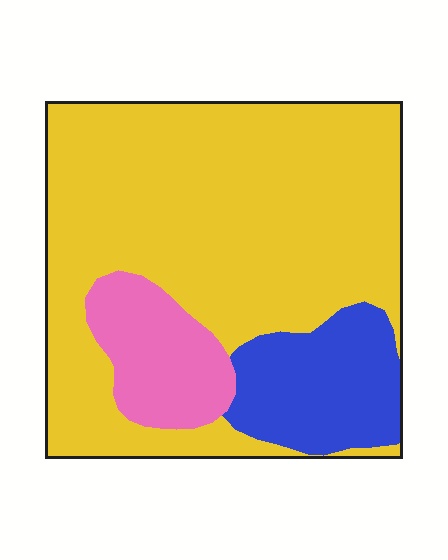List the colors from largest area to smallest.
From largest to smallest: yellow, blue, pink.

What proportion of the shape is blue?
Blue takes up less than a quarter of the shape.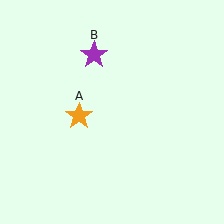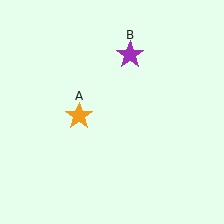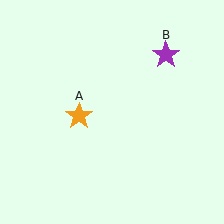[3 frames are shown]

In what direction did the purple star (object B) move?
The purple star (object B) moved right.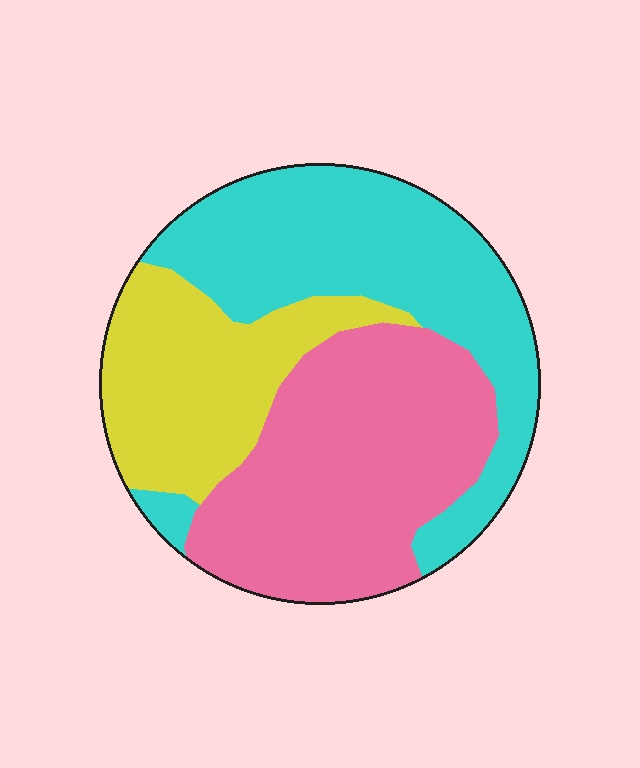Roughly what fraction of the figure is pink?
Pink takes up about three eighths (3/8) of the figure.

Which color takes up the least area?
Yellow, at roughly 25%.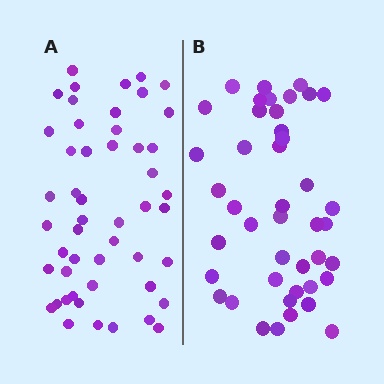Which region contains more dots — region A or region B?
Region A (the left region) has more dots.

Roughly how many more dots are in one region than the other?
Region A has roughly 8 or so more dots than region B.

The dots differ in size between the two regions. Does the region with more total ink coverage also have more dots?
No. Region B has more total ink coverage because its dots are larger, but region A actually contains more individual dots. Total area can be misleading — the number of items is what matters here.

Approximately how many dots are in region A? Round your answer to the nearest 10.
About 50 dots.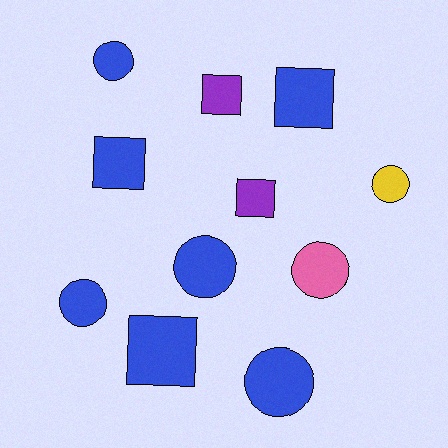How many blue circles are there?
There are 4 blue circles.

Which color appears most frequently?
Blue, with 7 objects.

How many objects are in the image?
There are 11 objects.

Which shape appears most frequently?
Circle, with 6 objects.